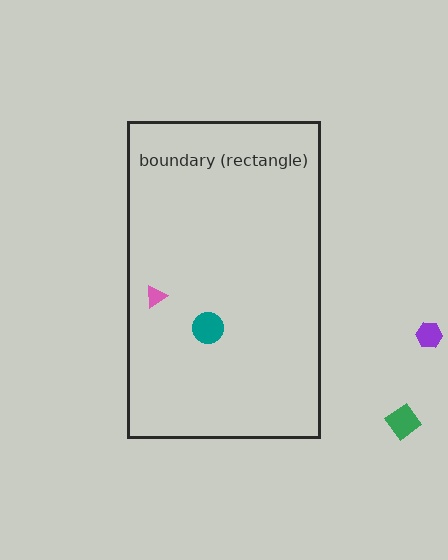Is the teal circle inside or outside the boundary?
Inside.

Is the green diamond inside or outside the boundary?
Outside.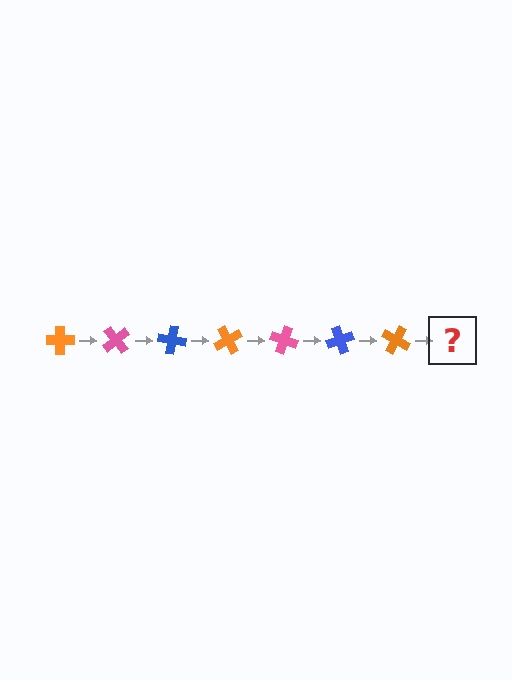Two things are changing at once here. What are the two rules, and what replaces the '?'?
The two rules are that it rotates 50 degrees each step and the color cycles through orange, pink, and blue. The '?' should be a pink cross, rotated 350 degrees from the start.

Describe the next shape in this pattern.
It should be a pink cross, rotated 350 degrees from the start.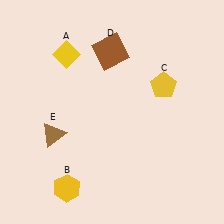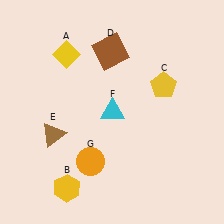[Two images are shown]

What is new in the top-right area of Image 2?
A cyan triangle (F) was added in the top-right area of Image 2.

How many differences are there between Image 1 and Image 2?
There are 2 differences between the two images.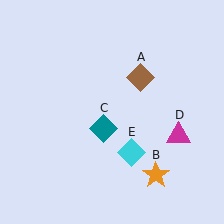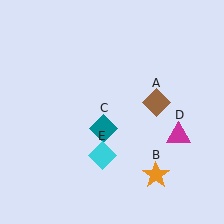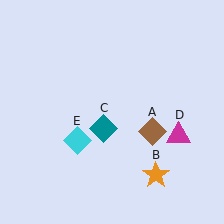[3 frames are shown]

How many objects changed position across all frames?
2 objects changed position: brown diamond (object A), cyan diamond (object E).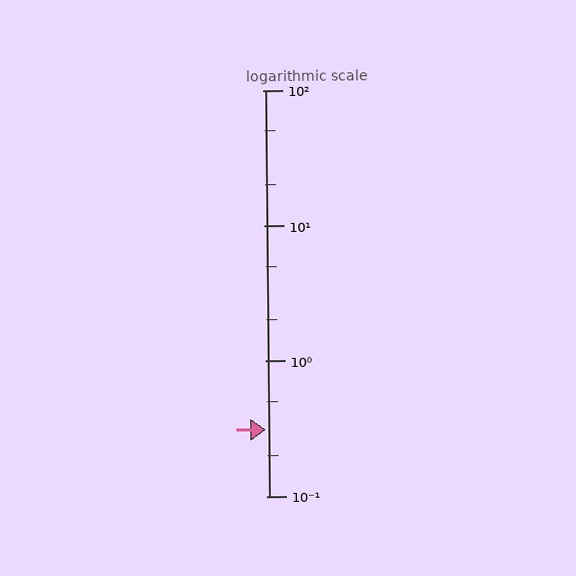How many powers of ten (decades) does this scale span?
The scale spans 3 decades, from 0.1 to 100.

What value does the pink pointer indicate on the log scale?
The pointer indicates approximately 0.31.